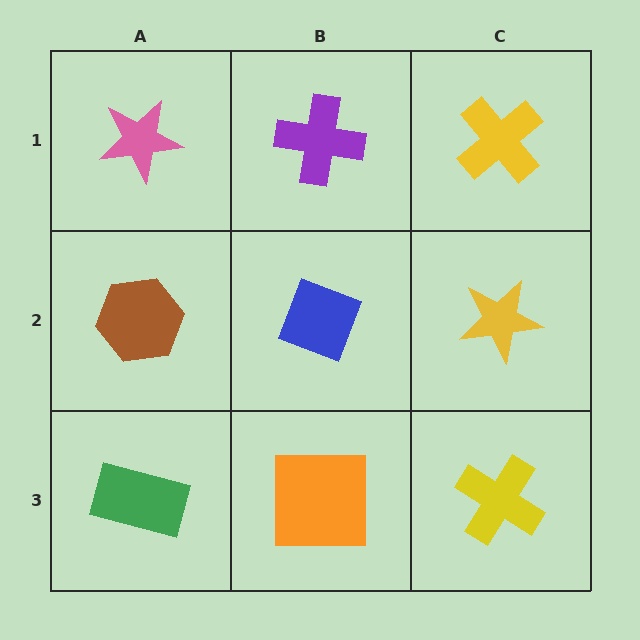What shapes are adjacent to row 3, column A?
A brown hexagon (row 2, column A), an orange square (row 3, column B).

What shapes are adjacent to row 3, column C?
A yellow star (row 2, column C), an orange square (row 3, column B).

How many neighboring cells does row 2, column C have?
3.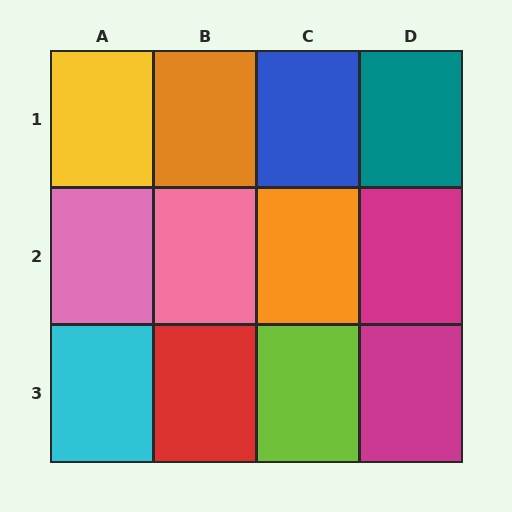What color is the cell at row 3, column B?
Red.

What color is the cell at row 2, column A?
Pink.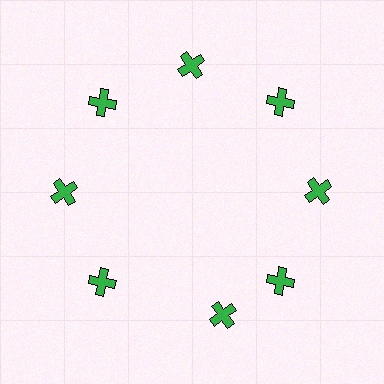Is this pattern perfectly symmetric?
No. The 8 green crosses are arranged in a ring, but one element near the 6 o'clock position is rotated out of alignment along the ring, breaking the 8-fold rotational symmetry.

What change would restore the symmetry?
The symmetry would be restored by rotating it back into even spacing with its neighbors so that all 8 crosses sit at equal angles and equal distance from the center.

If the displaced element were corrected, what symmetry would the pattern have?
It would have 8-fold rotational symmetry — the pattern would map onto itself every 45 degrees.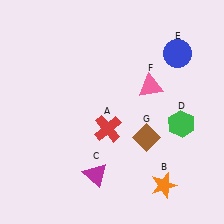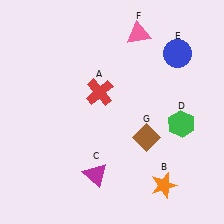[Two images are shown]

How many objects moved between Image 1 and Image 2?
2 objects moved between the two images.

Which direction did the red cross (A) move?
The red cross (A) moved up.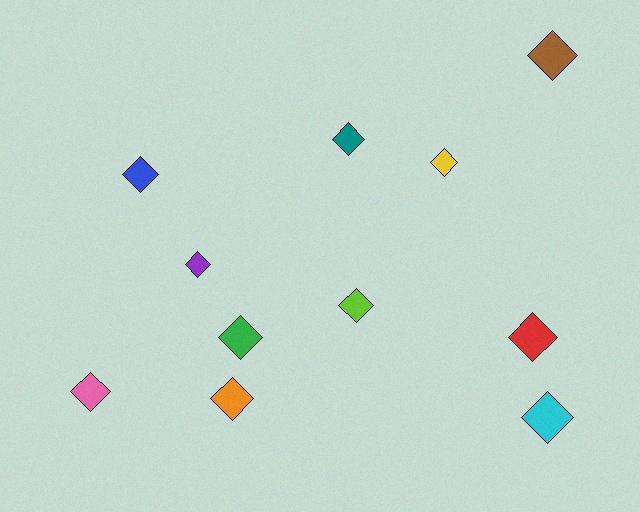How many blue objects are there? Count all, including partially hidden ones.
There is 1 blue object.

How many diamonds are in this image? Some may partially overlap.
There are 11 diamonds.